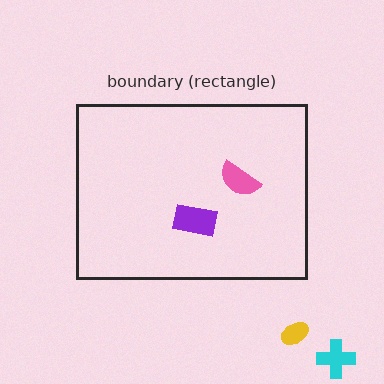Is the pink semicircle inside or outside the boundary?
Inside.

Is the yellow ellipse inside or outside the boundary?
Outside.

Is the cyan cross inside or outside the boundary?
Outside.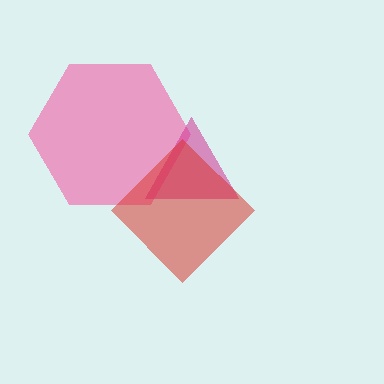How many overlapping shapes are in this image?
There are 3 overlapping shapes in the image.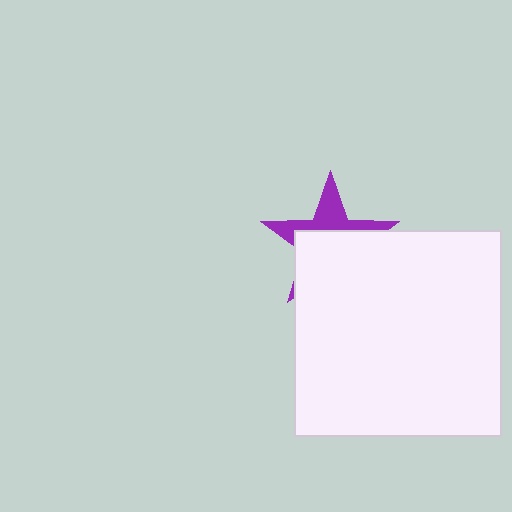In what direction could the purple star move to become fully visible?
The purple star could move up. That would shift it out from behind the white square entirely.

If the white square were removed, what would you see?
You would see the complete purple star.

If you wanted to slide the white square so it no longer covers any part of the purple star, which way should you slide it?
Slide it down — that is the most direct way to separate the two shapes.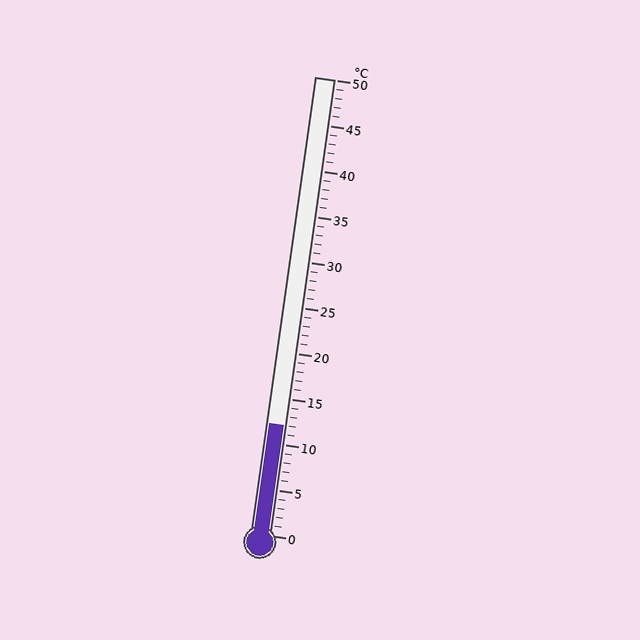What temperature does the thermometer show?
The thermometer shows approximately 12°C.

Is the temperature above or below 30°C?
The temperature is below 30°C.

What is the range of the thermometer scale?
The thermometer scale ranges from 0°C to 50°C.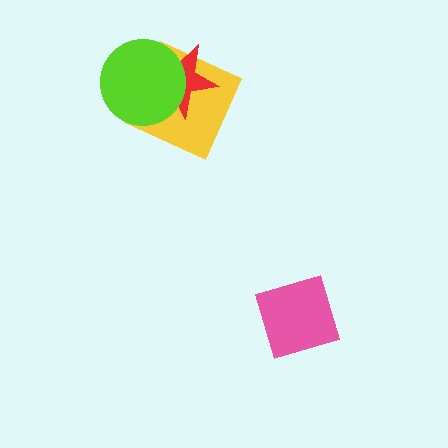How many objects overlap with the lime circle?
2 objects overlap with the lime circle.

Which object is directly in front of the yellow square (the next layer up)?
The red star is directly in front of the yellow square.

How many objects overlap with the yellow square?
2 objects overlap with the yellow square.